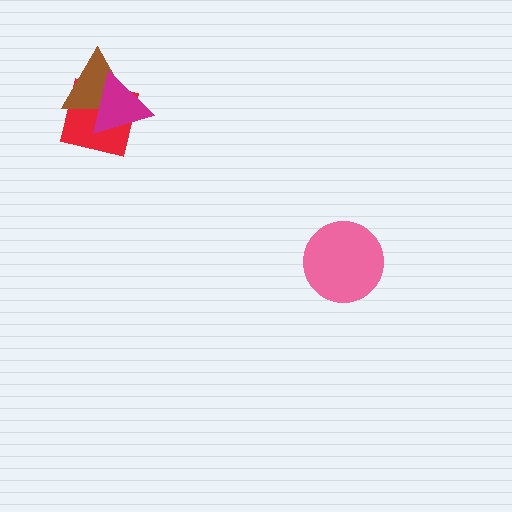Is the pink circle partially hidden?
No, no other shape covers it.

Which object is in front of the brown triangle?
The magenta triangle is in front of the brown triangle.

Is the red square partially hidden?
Yes, it is partially covered by another shape.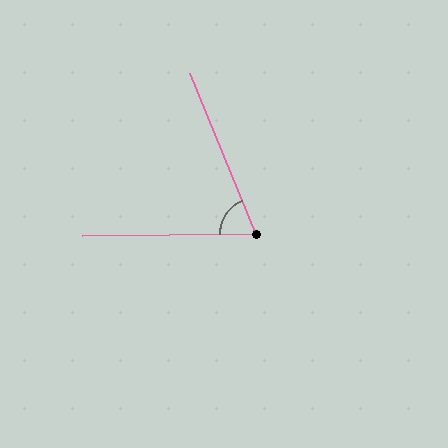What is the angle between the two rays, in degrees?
Approximately 68 degrees.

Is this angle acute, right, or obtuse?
It is acute.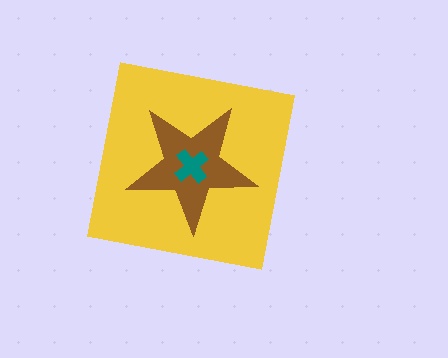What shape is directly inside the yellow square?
The brown star.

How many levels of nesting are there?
3.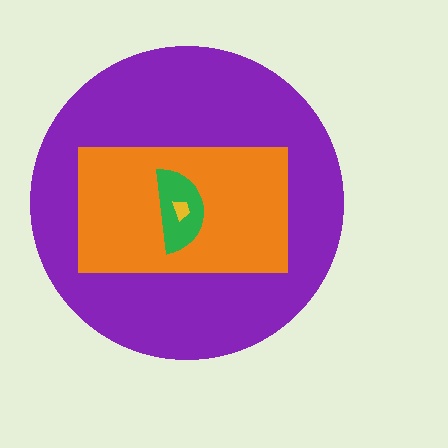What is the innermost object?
The yellow trapezoid.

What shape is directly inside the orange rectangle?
The green semicircle.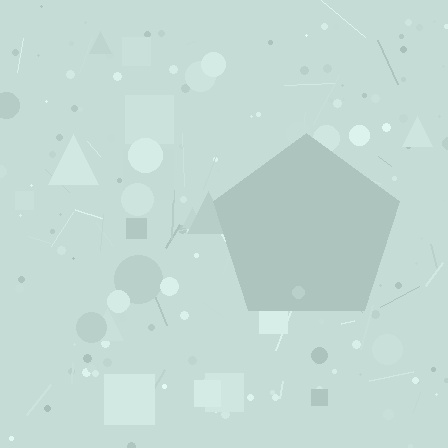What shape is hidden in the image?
A pentagon is hidden in the image.